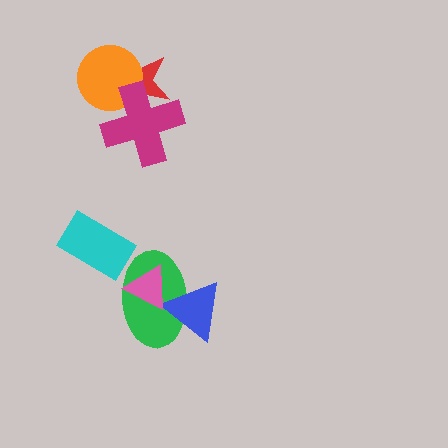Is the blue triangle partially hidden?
Yes, it is partially covered by another shape.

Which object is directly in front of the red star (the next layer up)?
The orange circle is directly in front of the red star.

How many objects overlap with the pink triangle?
2 objects overlap with the pink triangle.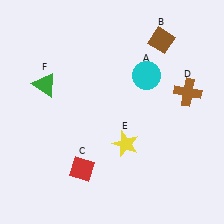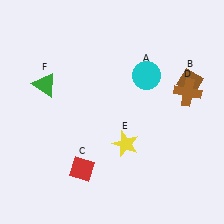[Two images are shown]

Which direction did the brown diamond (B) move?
The brown diamond (B) moved down.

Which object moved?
The brown diamond (B) moved down.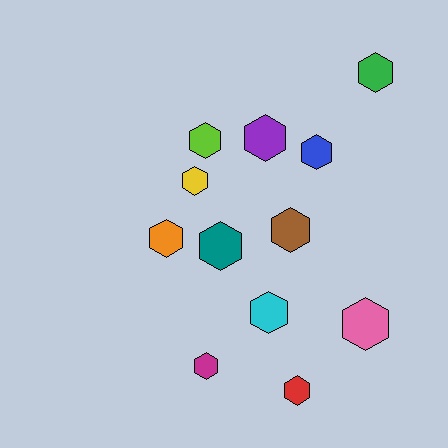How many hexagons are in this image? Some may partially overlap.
There are 12 hexagons.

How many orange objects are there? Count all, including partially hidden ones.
There is 1 orange object.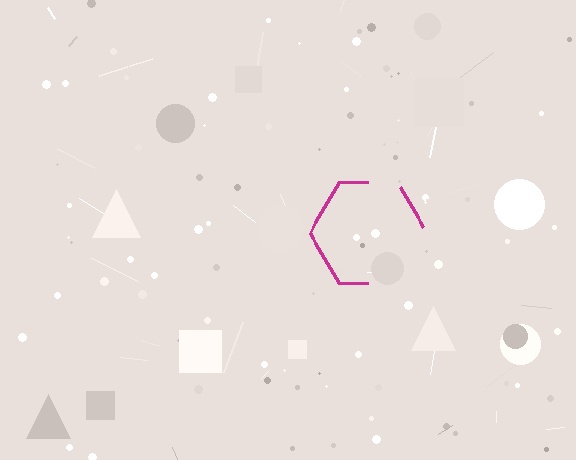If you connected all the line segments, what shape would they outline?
They would outline a hexagon.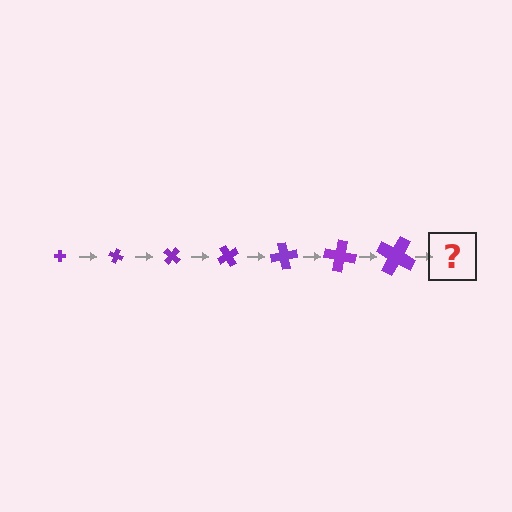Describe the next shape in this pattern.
It should be a cross, larger than the previous one and rotated 140 degrees from the start.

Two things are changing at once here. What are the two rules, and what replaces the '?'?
The two rules are that the cross grows larger each step and it rotates 20 degrees each step. The '?' should be a cross, larger than the previous one and rotated 140 degrees from the start.